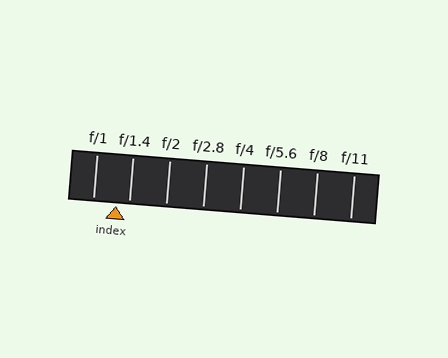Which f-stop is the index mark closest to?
The index mark is closest to f/1.4.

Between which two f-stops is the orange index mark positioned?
The index mark is between f/1 and f/1.4.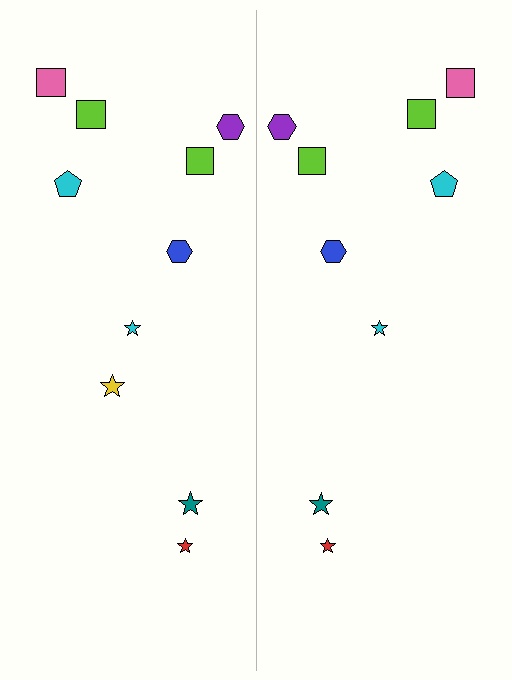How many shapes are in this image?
There are 19 shapes in this image.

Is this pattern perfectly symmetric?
No, the pattern is not perfectly symmetric. A yellow star is missing from the right side.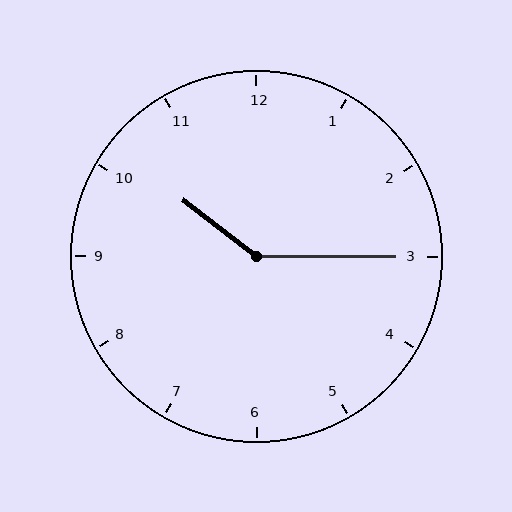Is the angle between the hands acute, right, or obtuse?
It is obtuse.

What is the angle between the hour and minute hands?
Approximately 142 degrees.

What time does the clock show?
10:15.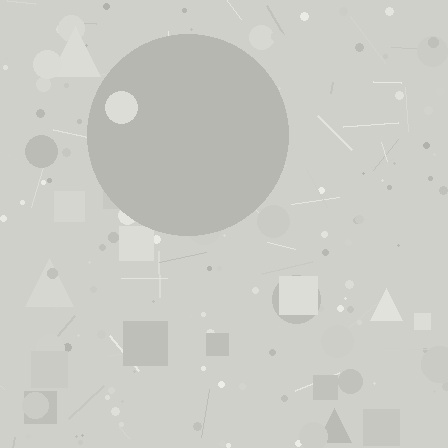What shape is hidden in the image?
A circle is hidden in the image.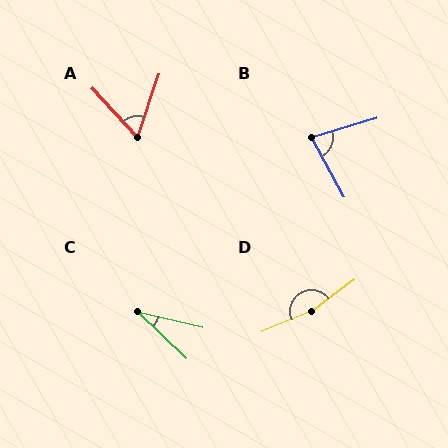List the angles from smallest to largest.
C (30°), A (61°), B (78°), D (166°).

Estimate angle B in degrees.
Approximately 78 degrees.